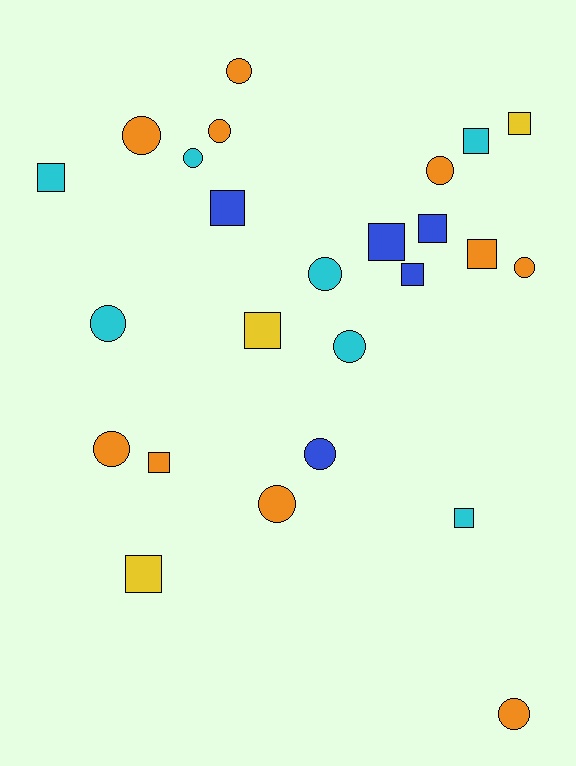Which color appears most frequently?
Orange, with 10 objects.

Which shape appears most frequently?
Circle, with 13 objects.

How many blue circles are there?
There is 1 blue circle.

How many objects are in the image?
There are 25 objects.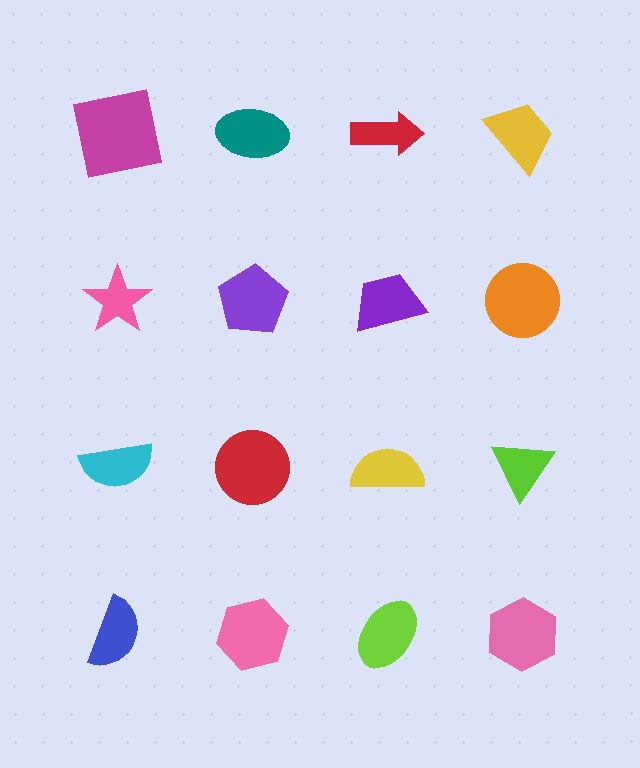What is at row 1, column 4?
A yellow trapezoid.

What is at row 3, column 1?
A cyan semicircle.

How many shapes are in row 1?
4 shapes.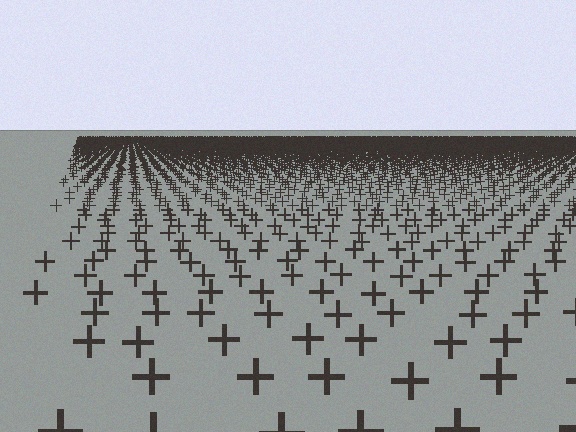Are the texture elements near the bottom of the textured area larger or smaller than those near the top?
Larger. Near the bottom, elements are closer to the viewer and appear at a bigger on-screen size.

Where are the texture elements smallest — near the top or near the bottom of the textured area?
Near the top.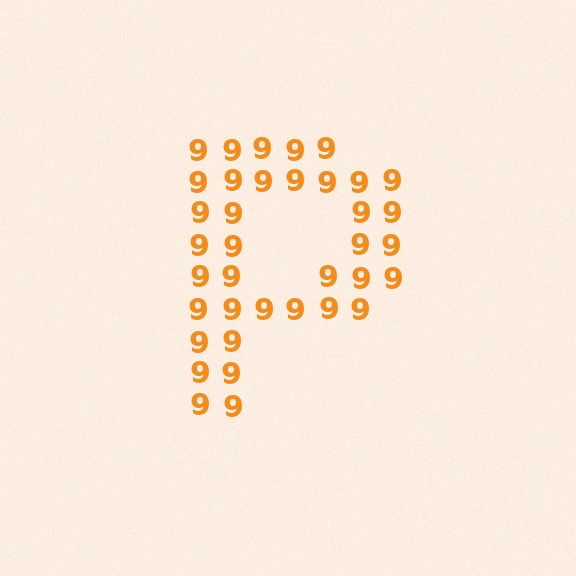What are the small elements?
The small elements are digit 9's.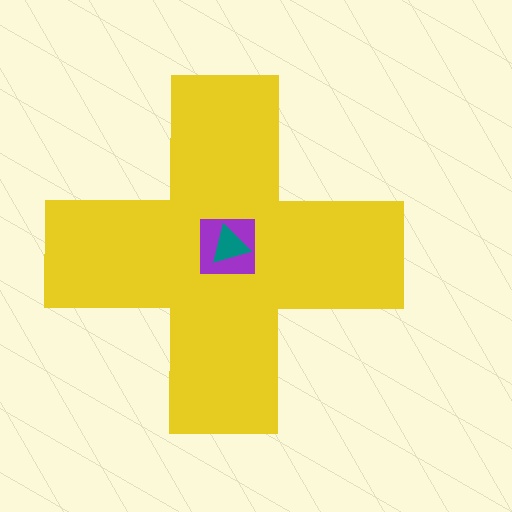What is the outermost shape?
The yellow cross.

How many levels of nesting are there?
3.